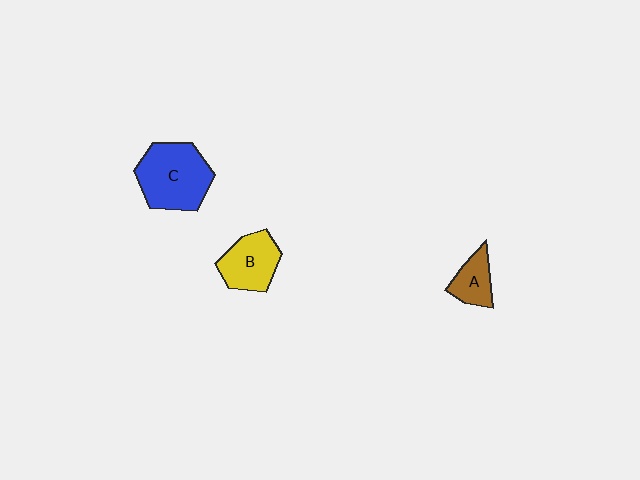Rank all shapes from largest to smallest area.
From largest to smallest: C (blue), B (yellow), A (brown).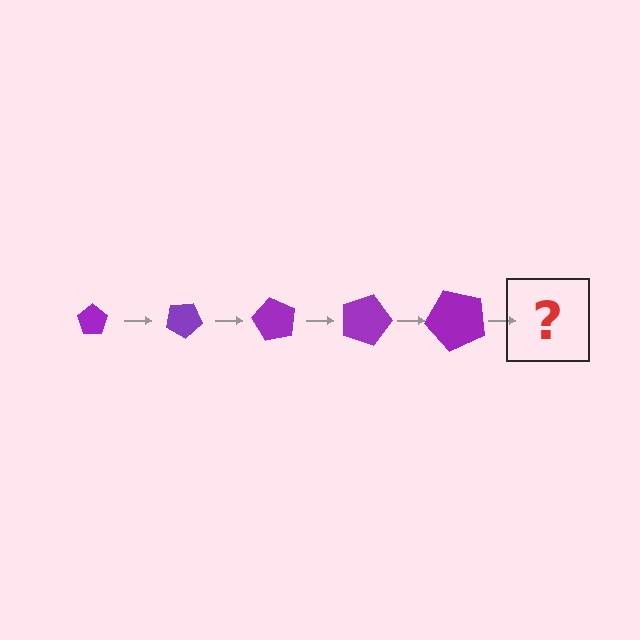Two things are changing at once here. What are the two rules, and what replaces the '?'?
The two rules are that the pentagon grows larger each step and it rotates 30 degrees each step. The '?' should be a pentagon, larger than the previous one and rotated 150 degrees from the start.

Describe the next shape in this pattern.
It should be a pentagon, larger than the previous one and rotated 150 degrees from the start.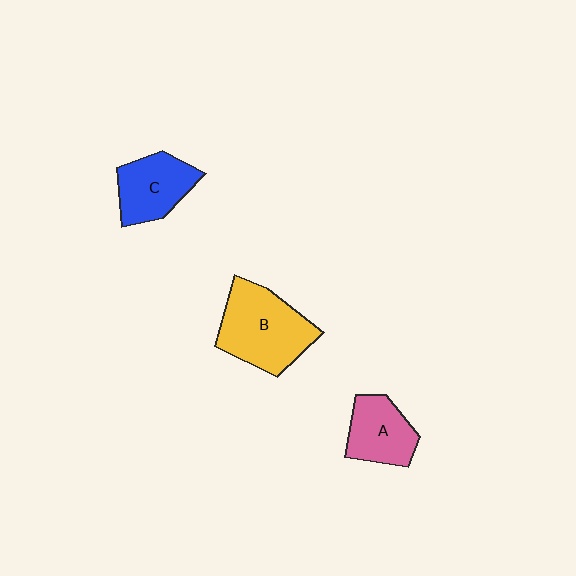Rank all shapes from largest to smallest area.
From largest to smallest: B (yellow), C (blue), A (pink).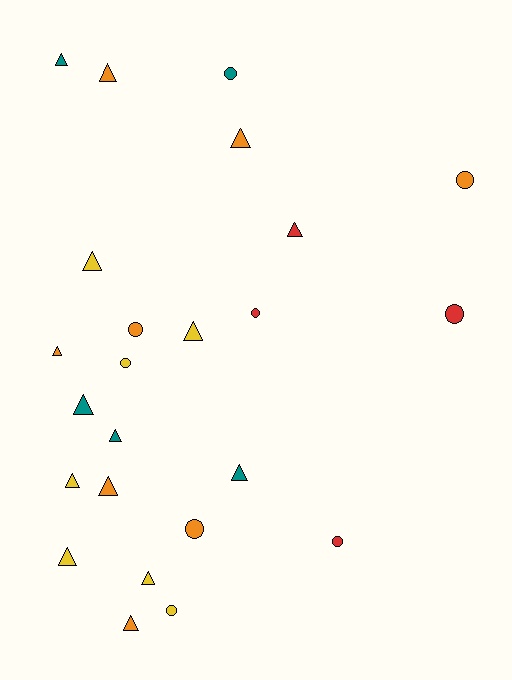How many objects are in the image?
There are 24 objects.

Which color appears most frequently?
Orange, with 8 objects.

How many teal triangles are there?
There are 4 teal triangles.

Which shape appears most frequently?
Triangle, with 15 objects.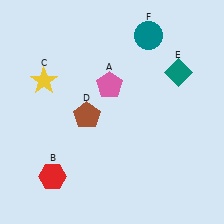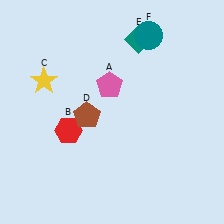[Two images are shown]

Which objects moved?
The objects that moved are: the red hexagon (B), the teal diamond (E).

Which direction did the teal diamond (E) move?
The teal diamond (E) moved left.